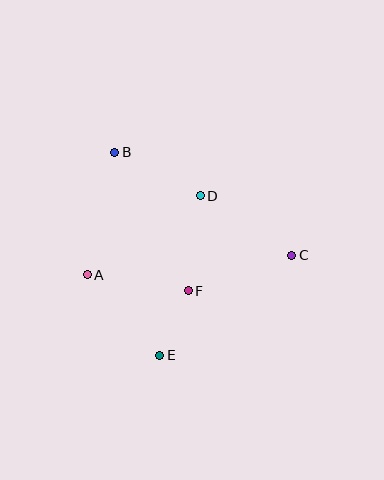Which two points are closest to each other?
Points E and F are closest to each other.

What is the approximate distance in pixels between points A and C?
The distance between A and C is approximately 205 pixels.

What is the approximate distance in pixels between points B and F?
The distance between B and F is approximately 157 pixels.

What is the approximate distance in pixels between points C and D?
The distance between C and D is approximately 109 pixels.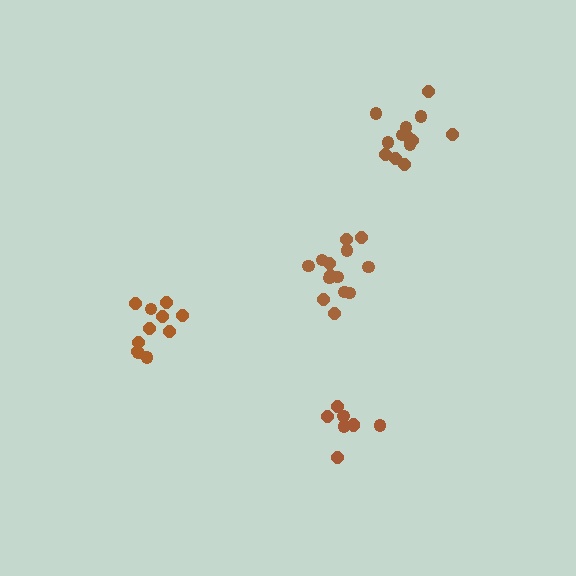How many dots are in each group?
Group 1: 14 dots, Group 2: 14 dots, Group 3: 8 dots, Group 4: 11 dots (47 total).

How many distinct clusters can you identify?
There are 4 distinct clusters.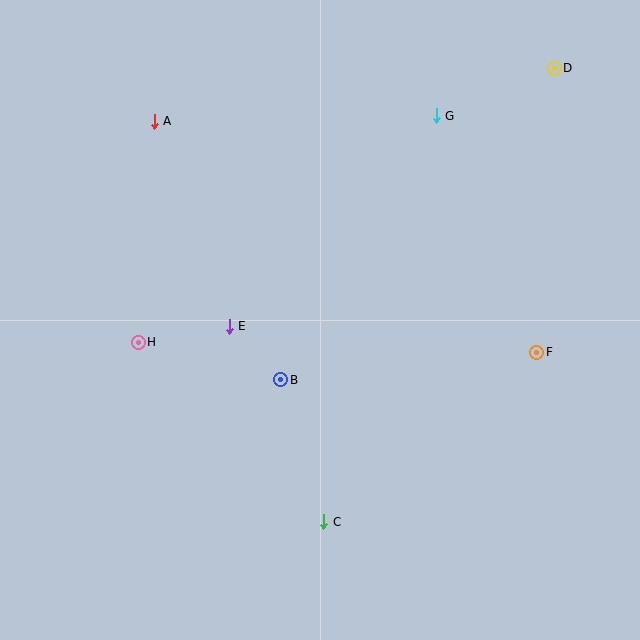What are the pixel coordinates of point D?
Point D is at (554, 68).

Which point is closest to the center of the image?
Point B at (281, 380) is closest to the center.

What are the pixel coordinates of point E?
Point E is at (229, 326).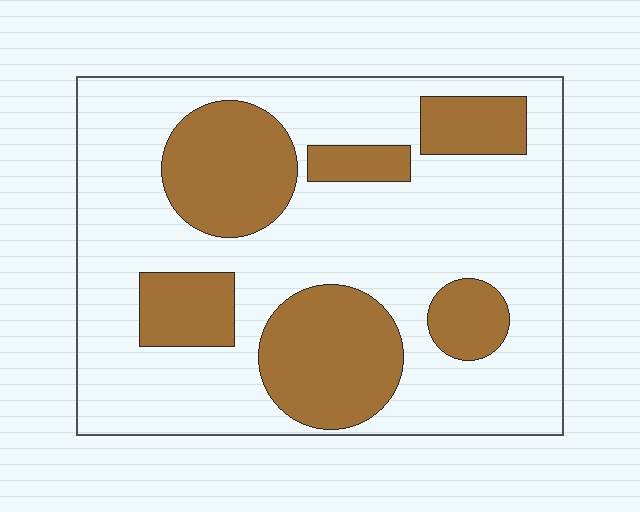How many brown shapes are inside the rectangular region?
6.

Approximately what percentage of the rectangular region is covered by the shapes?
Approximately 30%.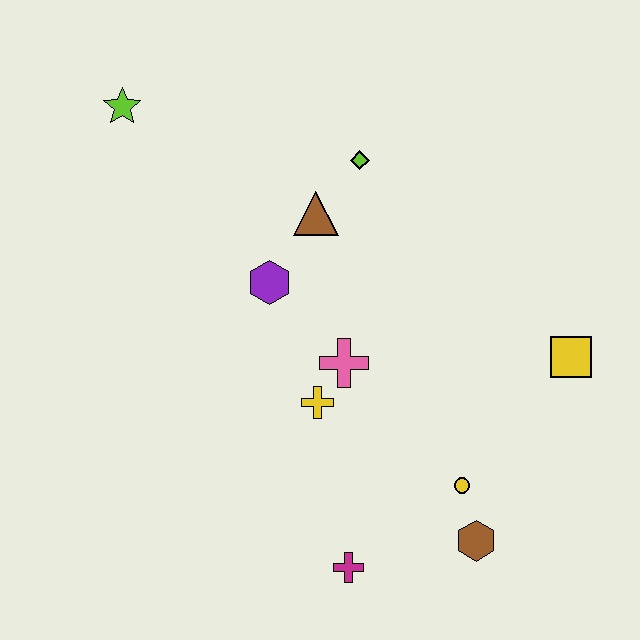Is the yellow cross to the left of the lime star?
No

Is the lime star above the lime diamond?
Yes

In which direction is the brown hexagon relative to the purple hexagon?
The brown hexagon is below the purple hexagon.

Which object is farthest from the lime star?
The brown hexagon is farthest from the lime star.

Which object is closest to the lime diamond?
The brown triangle is closest to the lime diamond.